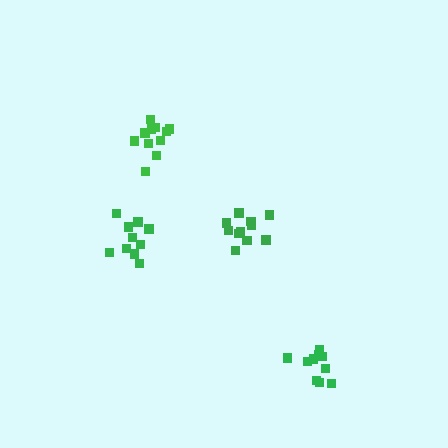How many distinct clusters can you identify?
There are 4 distinct clusters.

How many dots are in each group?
Group 1: 10 dots, Group 2: 11 dots, Group 3: 12 dots, Group 4: 10 dots (43 total).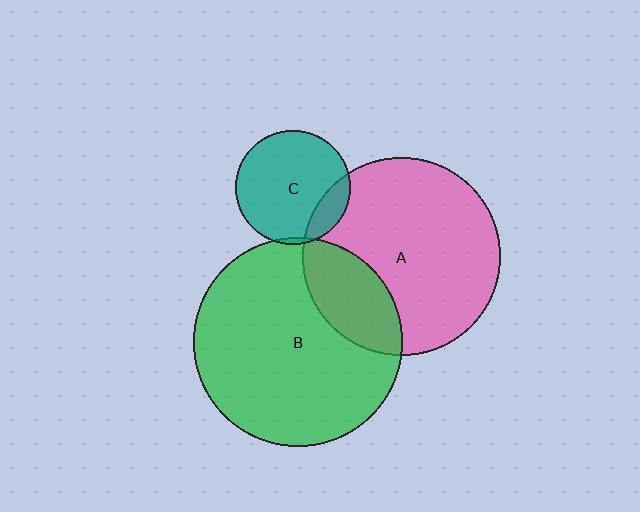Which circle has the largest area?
Circle B (green).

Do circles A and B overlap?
Yes.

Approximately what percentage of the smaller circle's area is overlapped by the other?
Approximately 25%.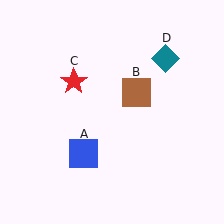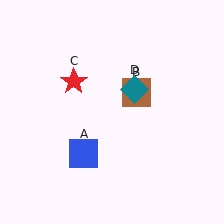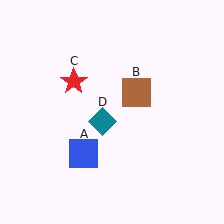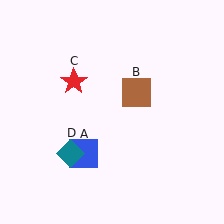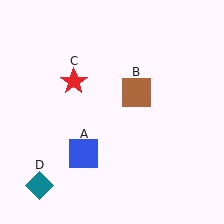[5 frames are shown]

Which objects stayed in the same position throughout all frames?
Blue square (object A) and brown square (object B) and red star (object C) remained stationary.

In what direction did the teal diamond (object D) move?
The teal diamond (object D) moved down and to the left.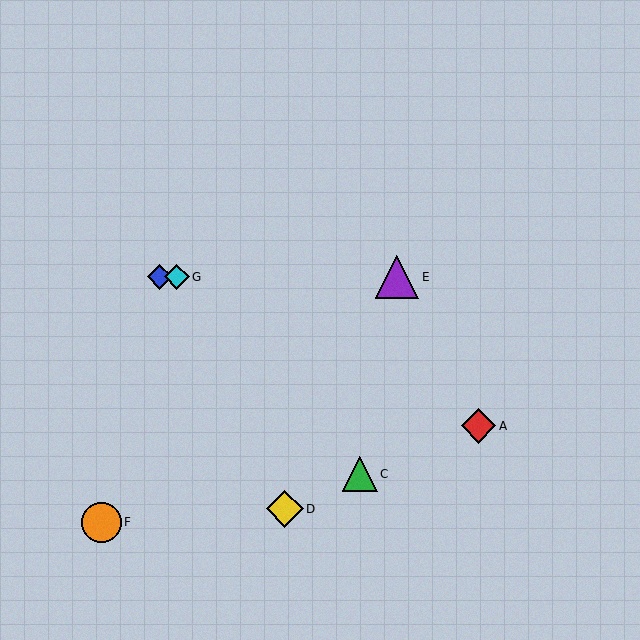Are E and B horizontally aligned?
Yes, both are at y≈277.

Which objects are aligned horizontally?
Objects B, E, G are aligned horizontally.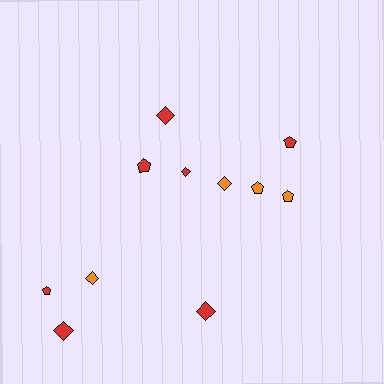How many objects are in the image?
There are 11 objects.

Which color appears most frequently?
Red, with 7 objects.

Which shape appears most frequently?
Diamond, with 6 objects.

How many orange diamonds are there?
There are 2 orange diamonds.